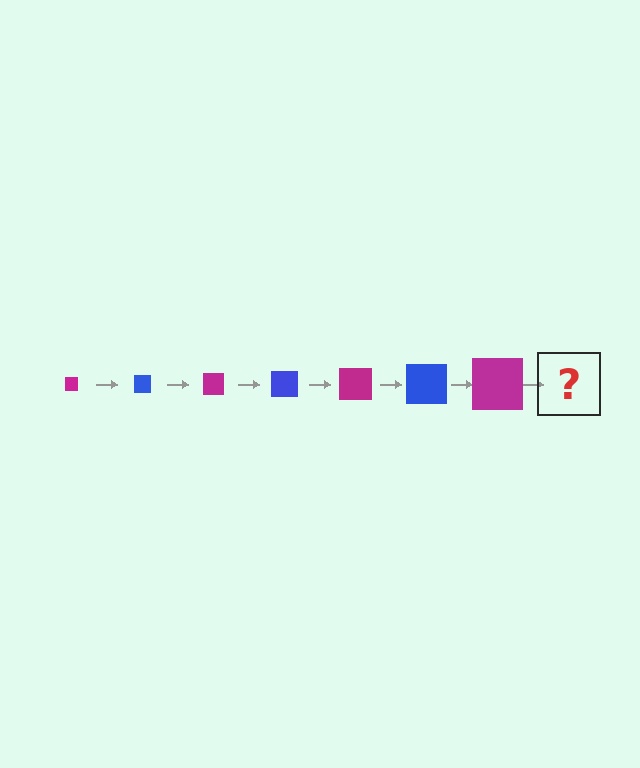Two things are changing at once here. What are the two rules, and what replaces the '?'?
The two rules are that the square grows larger each step and the color cycles through magenta and blue. The '?' should be a blue square, larger than the previous one.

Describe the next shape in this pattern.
It should be a blue square, larger than the previous one.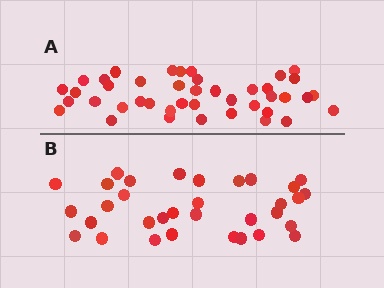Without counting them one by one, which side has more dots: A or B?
Region A (the top region) has more dots.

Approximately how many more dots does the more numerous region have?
Region A has roughly 8 or so more dots than region B.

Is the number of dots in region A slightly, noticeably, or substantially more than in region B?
Region A has noticeably more, but not dramatically so. The ratio is roughly 1.3 to 1.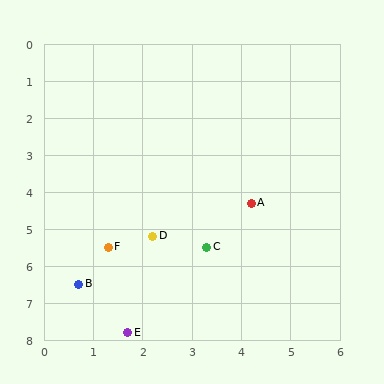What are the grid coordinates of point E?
Point E is at approximately (1.7, 7.8).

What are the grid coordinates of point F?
Point F is at approximately (1.3, 5.5).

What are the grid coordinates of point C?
Point C is at approximately (3.3, 5.5).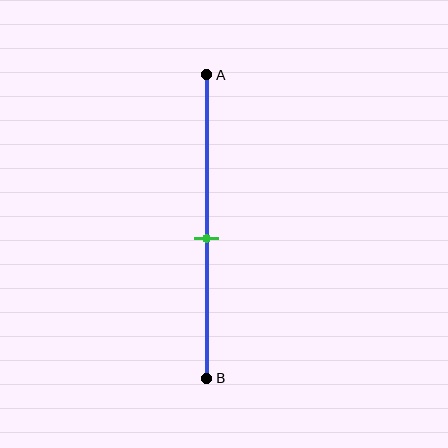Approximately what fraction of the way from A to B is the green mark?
The green mark is approximately 55% of the way from A to B.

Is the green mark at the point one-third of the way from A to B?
No, the mark is at about 55% from A, not at the 33% one-third point.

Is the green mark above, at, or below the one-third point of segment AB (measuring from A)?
The green mark is below the one-third point of segment AB.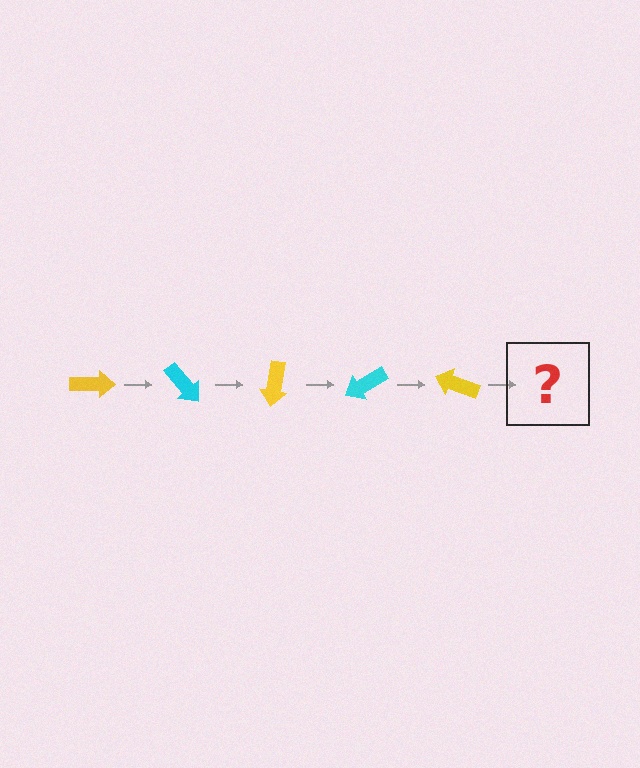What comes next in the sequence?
The next element should be a cyan arrow, rotated 250 degrees from the start.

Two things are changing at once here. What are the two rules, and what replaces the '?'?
The two rules are that it rotates 50 degrees each step and the color cycles through yellow and cyan. The '?' should be a cyan arrow, rotated 250 degrees from the start.